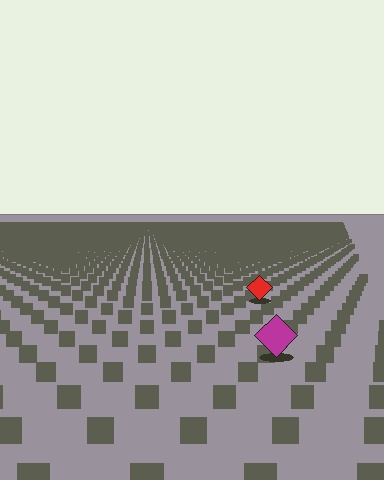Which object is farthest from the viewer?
The red diamond is farthest from the viewer. It appears smaller and the ground texture around it is denser.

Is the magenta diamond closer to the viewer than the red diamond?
Yes. The magenta diamond is closer — you can tell from the texture gradient: the ground texture is coarser near it.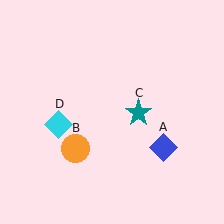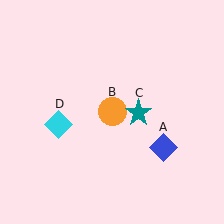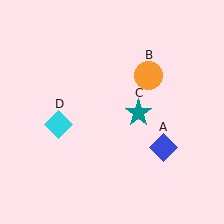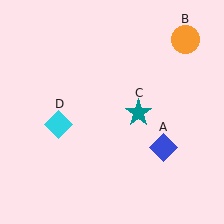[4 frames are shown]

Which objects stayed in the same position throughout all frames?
Blue diamond (object A) and teal star (object C) and cyan diamond (object D) remained stationary.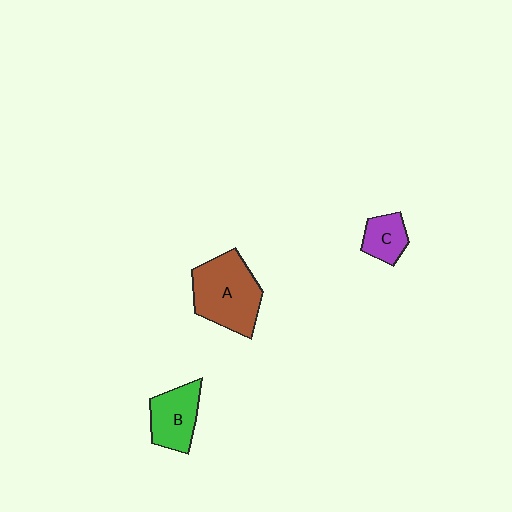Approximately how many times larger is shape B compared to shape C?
Approximately 1.5 times.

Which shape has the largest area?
Shape A (brown).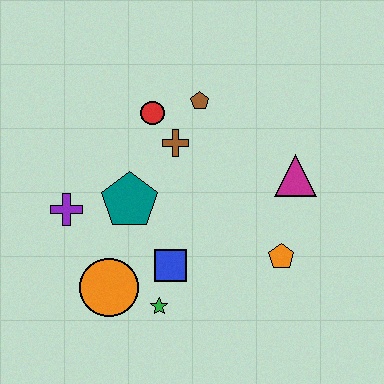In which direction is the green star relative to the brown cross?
The green star is below the brown cross.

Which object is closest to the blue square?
The green star is closest to the blue square.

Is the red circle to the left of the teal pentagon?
No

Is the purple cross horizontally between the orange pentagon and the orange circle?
No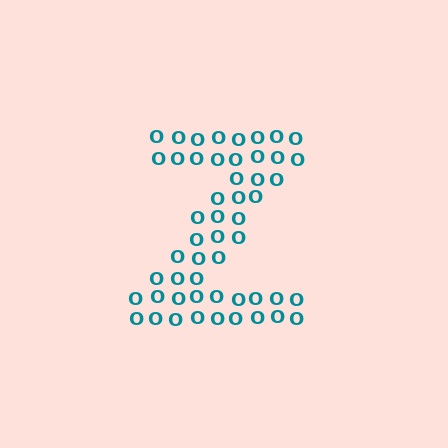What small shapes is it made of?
It is made of small letter O's.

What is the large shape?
The large shape is the letter Z.